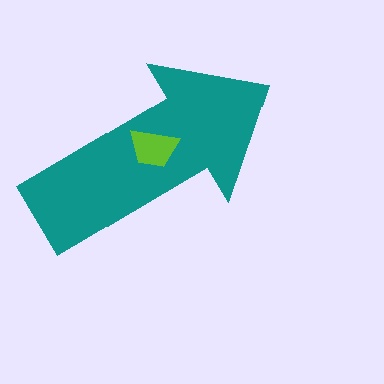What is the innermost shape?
The lime trapezoid.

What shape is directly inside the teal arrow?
The lime trapezoid.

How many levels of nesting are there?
2.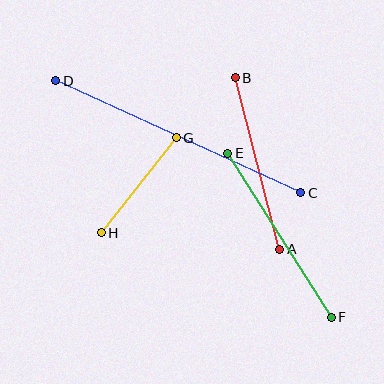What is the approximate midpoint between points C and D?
The midpoint is at approximately (178, 137) pixels.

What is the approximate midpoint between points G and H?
The midpoint is at approximately (139, 185) pixels.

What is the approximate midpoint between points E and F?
The midpoint is at approximately (280, 235) pixels.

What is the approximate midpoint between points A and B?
The midpoint is at approximately (257, 163) pixels.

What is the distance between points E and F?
The distance is approximately 194 pixels.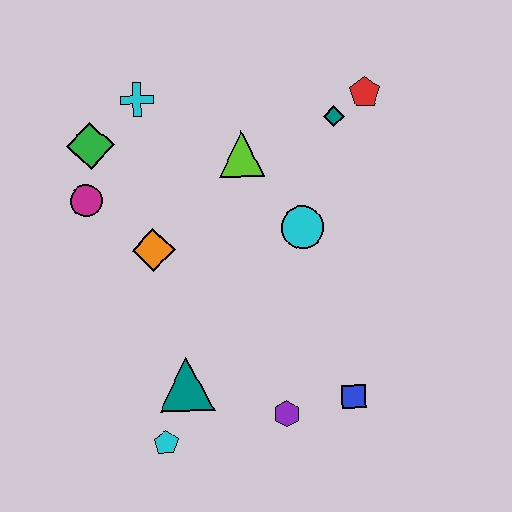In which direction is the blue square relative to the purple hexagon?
The blue square is to the right of the purple hexagon.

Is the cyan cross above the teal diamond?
Yes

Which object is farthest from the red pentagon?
The cyan pentagon is farthest from the red pentagon.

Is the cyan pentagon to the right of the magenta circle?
Yes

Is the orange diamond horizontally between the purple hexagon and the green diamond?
Yes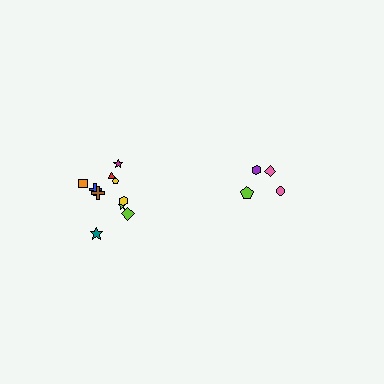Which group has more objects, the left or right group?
The left group.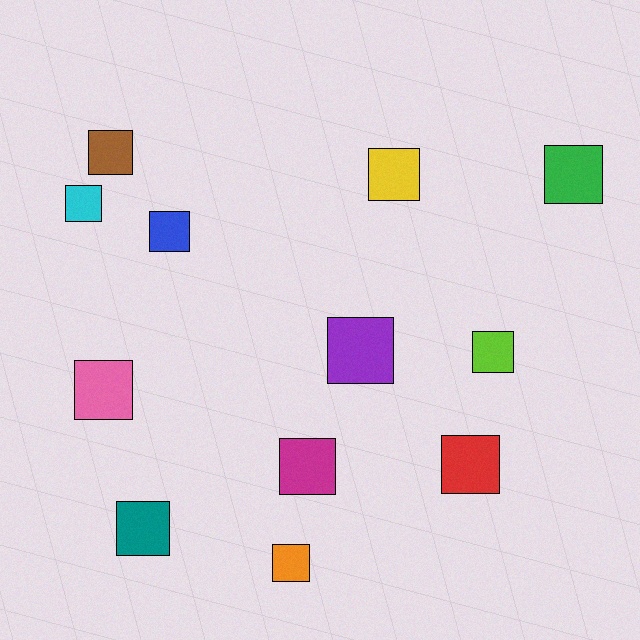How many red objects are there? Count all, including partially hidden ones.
There is 1 red object.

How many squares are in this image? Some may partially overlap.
There are 12 squares.